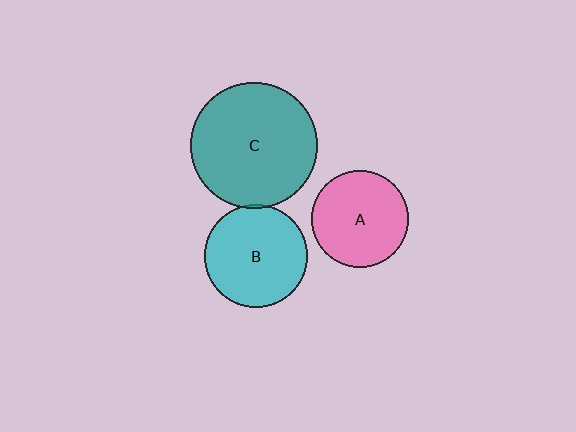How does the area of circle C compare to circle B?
Approximately 1.5 times.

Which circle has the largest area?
Circle C (teal).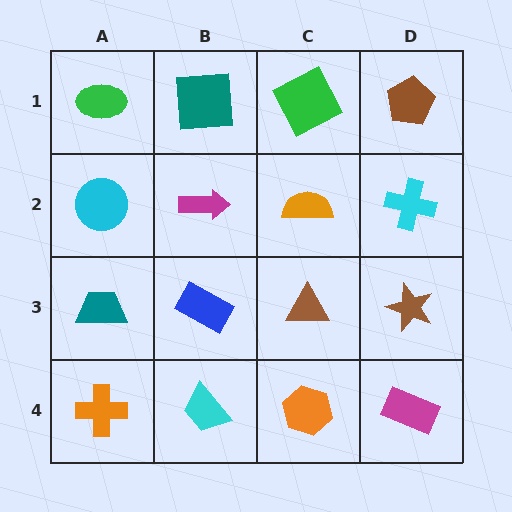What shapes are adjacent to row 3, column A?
A cyan circle (row 2, column A), an orange cross (row 4, column A), a blue rectangle (row 3, column B).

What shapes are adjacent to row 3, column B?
A magenta arrow (row 2, column B), a cyan trapezoid (row 4, column B), a teal trapezoid (row 3, column A), a brown triangle (row 3, column C).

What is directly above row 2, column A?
A green ellipse.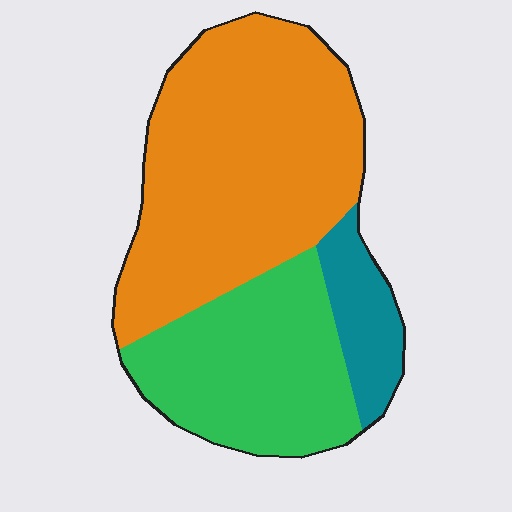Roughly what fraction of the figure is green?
Green takes up between a sixth and a third of the figure.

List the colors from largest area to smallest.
From largest to smallest: orange, green, teal.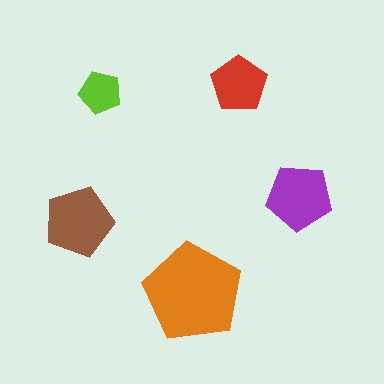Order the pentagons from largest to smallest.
the orange one, the brown one, the purple one, the red one, the lime one.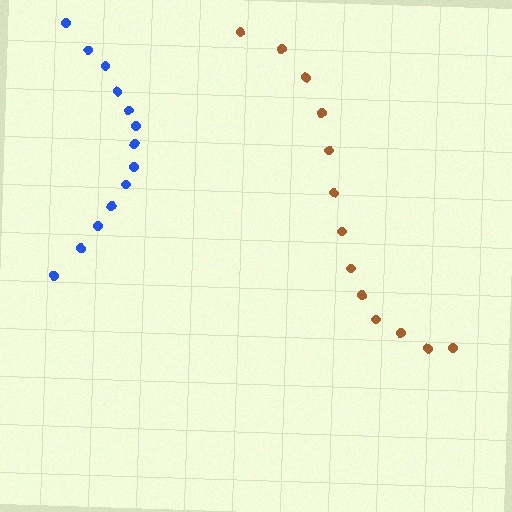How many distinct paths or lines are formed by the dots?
There are 2 distinct paths.